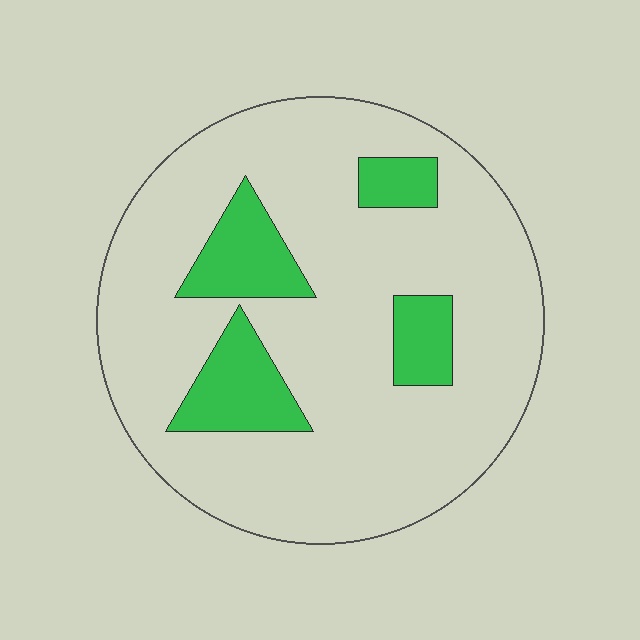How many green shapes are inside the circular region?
4.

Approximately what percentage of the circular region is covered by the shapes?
Approximately 20%.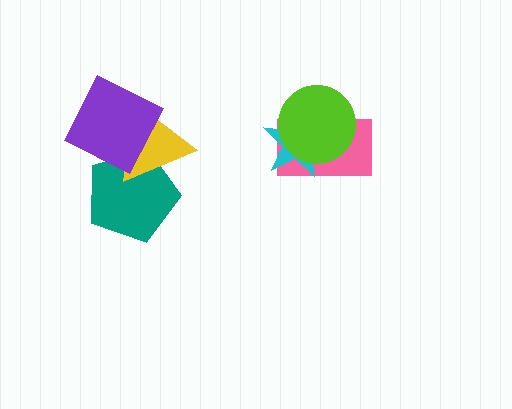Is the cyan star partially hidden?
Yes, it is partially covered by another shape.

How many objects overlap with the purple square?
2 objects overlap with the purple square.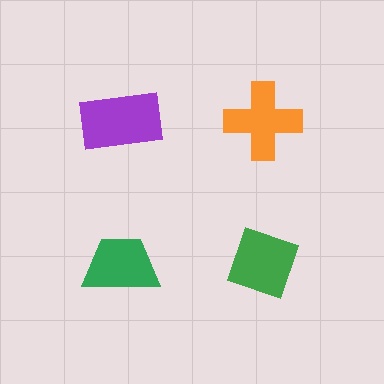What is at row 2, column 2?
A green diamond.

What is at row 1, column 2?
An orange cross.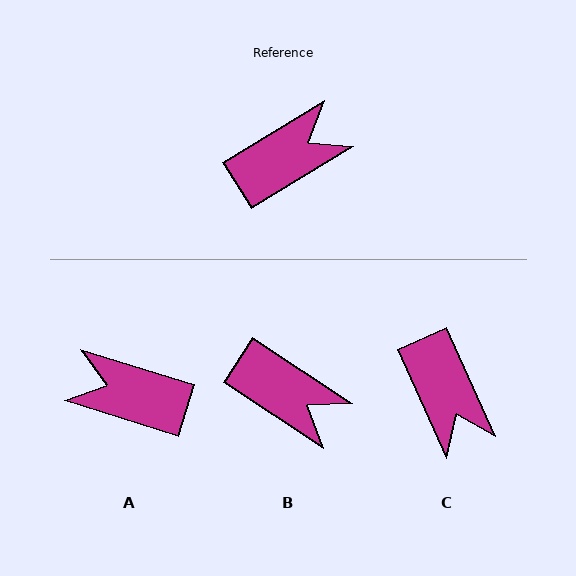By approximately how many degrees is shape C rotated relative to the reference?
Approximately 97 degrees clockwise.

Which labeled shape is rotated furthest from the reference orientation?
A, about 131 degrees away.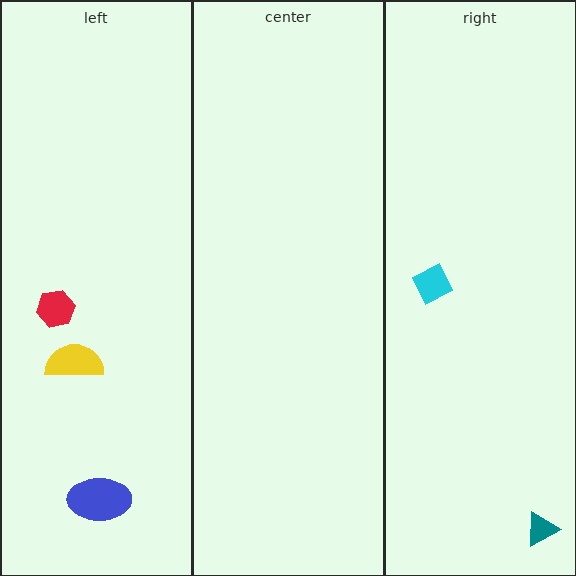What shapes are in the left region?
The yellow semicircle, the blue ellipse, the red hexagon.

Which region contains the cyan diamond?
The right region.